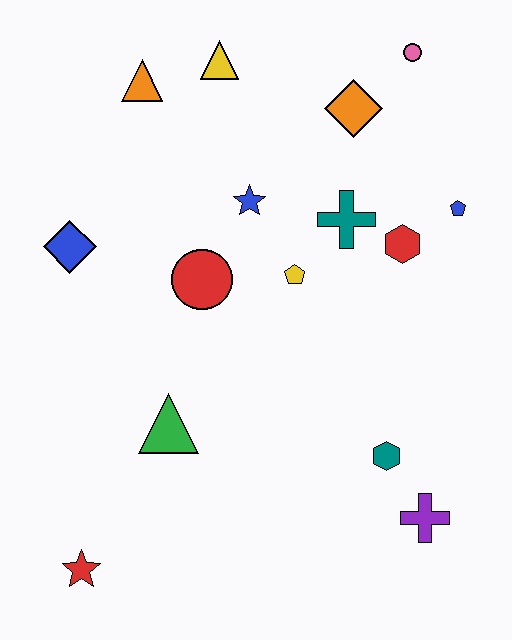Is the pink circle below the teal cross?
No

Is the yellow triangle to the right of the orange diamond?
No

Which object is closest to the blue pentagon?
The red hexagon is closest to the blue pentagon.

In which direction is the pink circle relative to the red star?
The pink circle is above the red star.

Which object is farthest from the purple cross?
The orange triangle is farthest from the purple cross.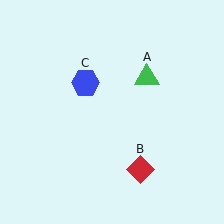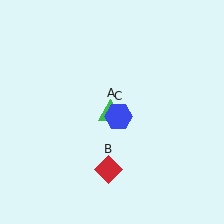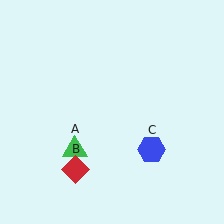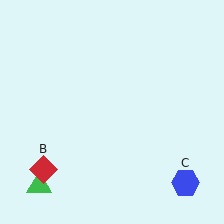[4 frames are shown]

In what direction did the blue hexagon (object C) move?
The blue hexagon (object C) moved down and to the right.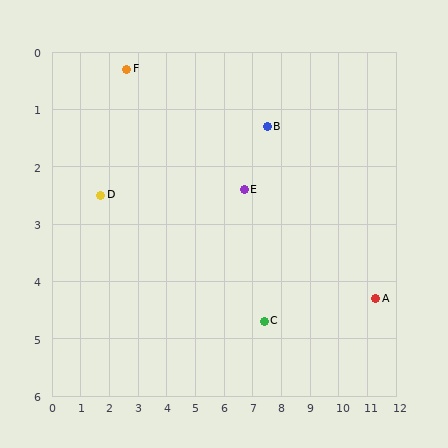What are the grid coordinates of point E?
Point E is at approximately (6.7, 2.4).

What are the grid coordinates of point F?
Point F is at approximately (2.6, 0.3).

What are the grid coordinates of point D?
Point D is at approximately (1.7, 2.5).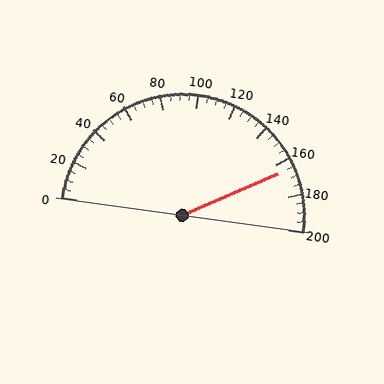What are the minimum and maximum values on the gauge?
The gauge ranges from 0 to 200.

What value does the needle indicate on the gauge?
The needle indicates approximately 165.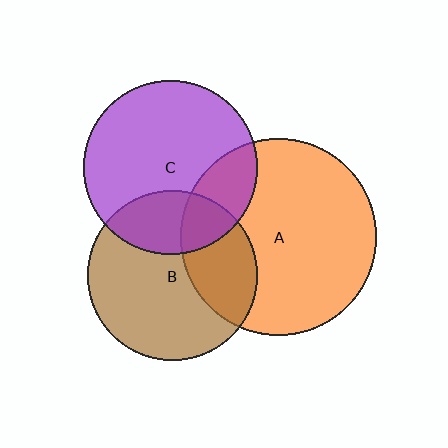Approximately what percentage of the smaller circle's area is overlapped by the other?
Approximately 20%.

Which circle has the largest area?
Circle A (orange).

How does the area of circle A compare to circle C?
Approximately 1.3 times.